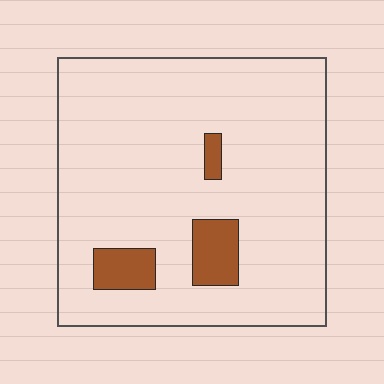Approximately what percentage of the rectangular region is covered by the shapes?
Approximately 10%.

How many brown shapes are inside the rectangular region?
3.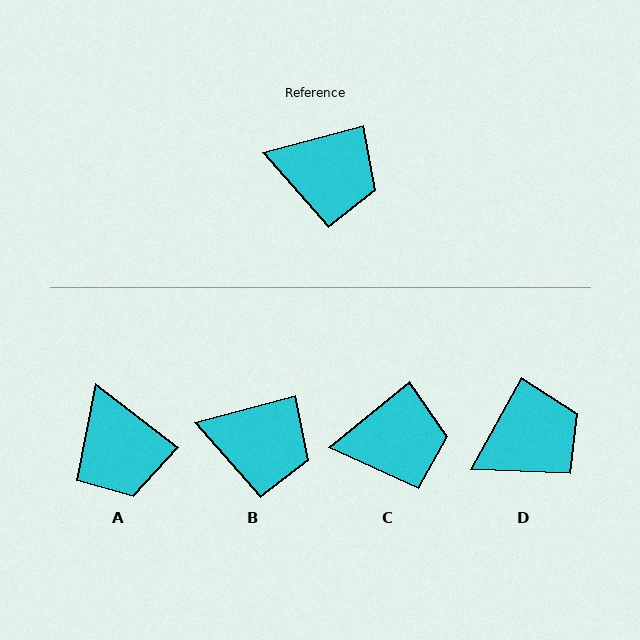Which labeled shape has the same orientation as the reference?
B.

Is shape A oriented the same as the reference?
No, it is off by about 53 degrees.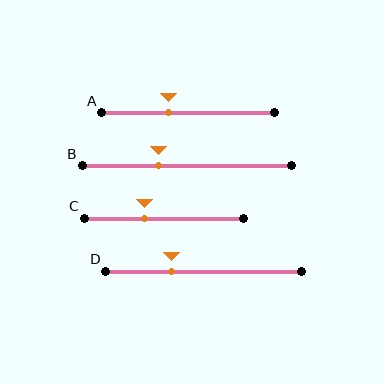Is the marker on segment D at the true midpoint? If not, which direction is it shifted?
No, the marker on segment D is shifted to the left by about 16% of the segment length.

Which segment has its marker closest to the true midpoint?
Segment A has its marker closest to the true midpoint.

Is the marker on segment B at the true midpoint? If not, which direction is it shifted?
No, the marker on segment B is shifted to the left by about 14% of the segment length.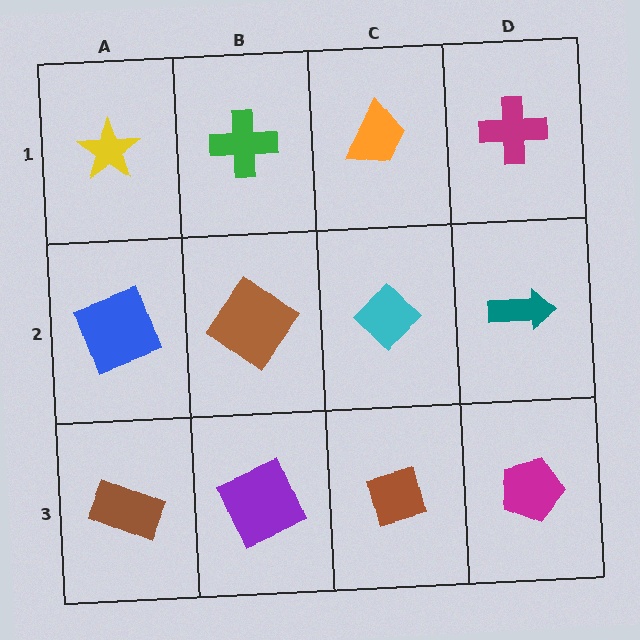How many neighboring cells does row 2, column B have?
4.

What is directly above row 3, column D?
A teal arrow.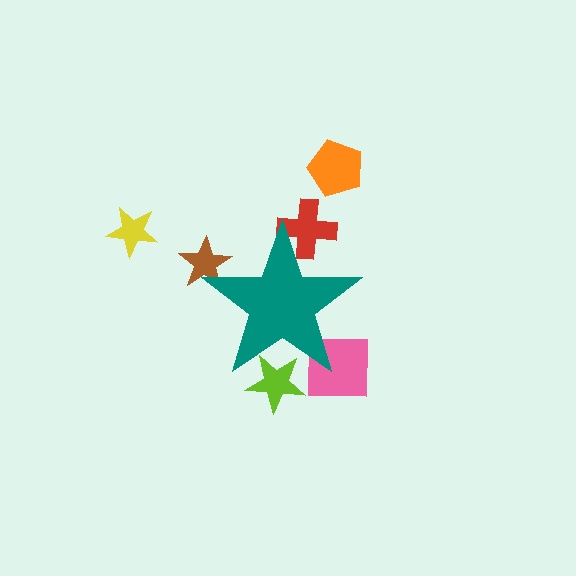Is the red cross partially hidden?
Yes, the red cross is partially hidden behind the teal star.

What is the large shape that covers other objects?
A teal star.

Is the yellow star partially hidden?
No, the yellow star is fully visible.